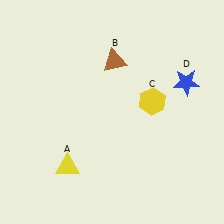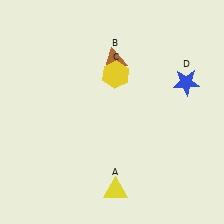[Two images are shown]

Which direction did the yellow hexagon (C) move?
The yellow hexagon (C) moved left.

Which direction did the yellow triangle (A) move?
The yellow triangle (A) moved right.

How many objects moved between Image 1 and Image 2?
2 objects moved between the two images.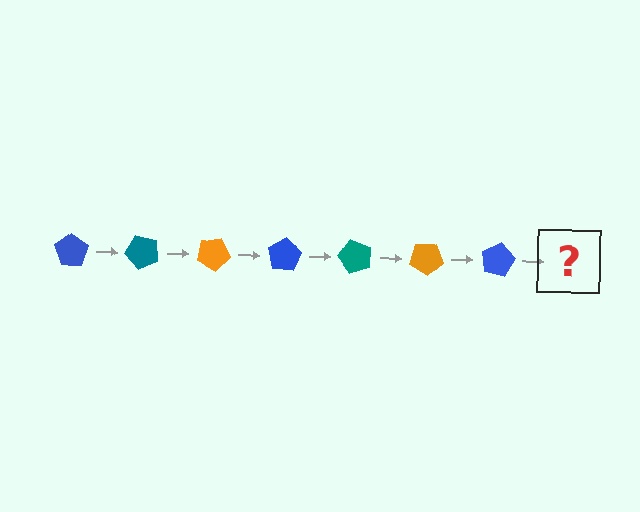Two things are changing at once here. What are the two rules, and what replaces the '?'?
The two rules are that it rotates 50 degrees each step and the color cycles through blue, teal, and orange. The '?' should be a teal pentagon, rotated 350 degrees from the start.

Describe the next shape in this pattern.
It should be a teal pentagon, rotated 350 degrees from the start.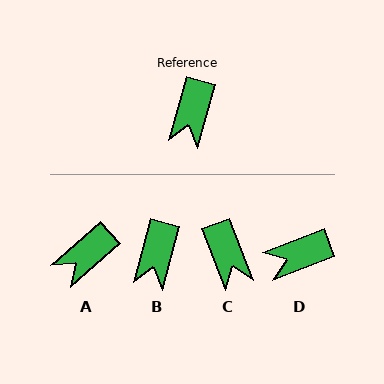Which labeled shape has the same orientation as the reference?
B.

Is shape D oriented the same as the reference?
No, it is off by about 54 degrees.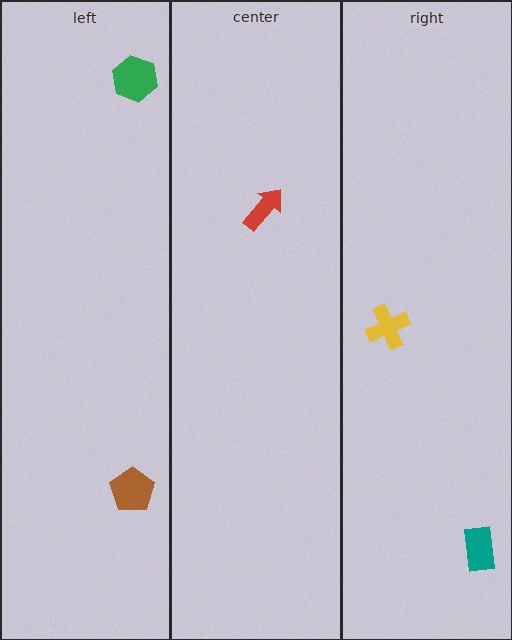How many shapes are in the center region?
1.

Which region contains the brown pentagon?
The left region.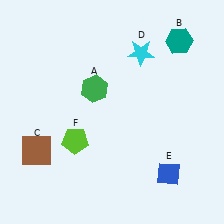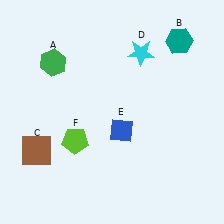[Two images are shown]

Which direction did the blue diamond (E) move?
The blue diamond (E) moved left.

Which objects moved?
The objects that moved are: the green hexagon (A), the blue diamond (E).